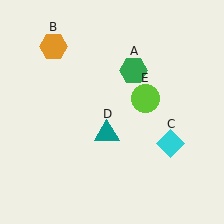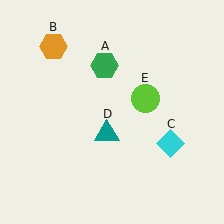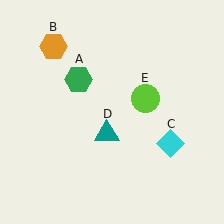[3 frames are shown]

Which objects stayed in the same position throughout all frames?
Orange hexagon (object B) and cyan diamond (object C) and teal triangle (object D) and lime circle (object E) remained stationary.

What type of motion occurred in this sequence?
The green hexagon (object A) rotated counterclockwise around the center of the scene.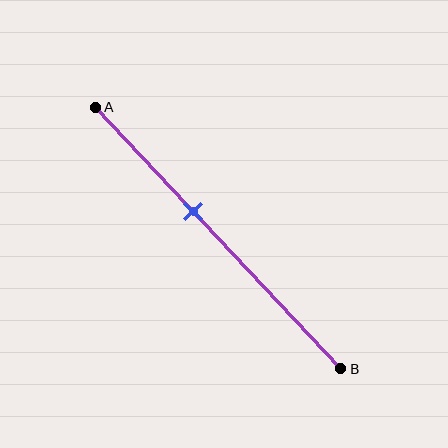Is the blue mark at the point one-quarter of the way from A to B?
No, the mark is at about 40% from A, not at the 25% one-quarter point.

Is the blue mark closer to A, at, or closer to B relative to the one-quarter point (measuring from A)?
The blue mark is closer to point B than the one-quarter point of segment AB.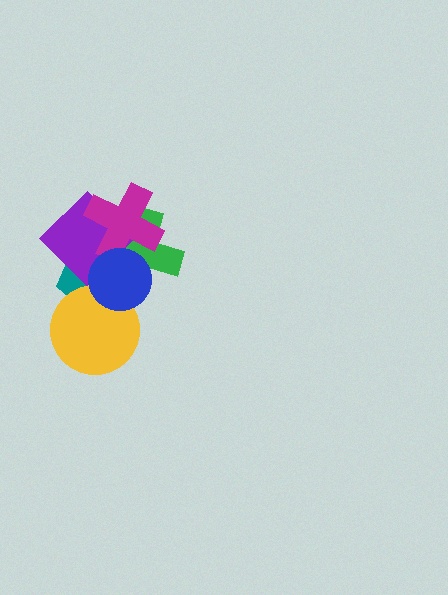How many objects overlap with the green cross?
4 objects overlap with the green cross.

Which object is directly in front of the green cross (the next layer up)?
The purple diamond is directly in front of the green cross.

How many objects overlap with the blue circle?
5 objects overlap with the blue circle.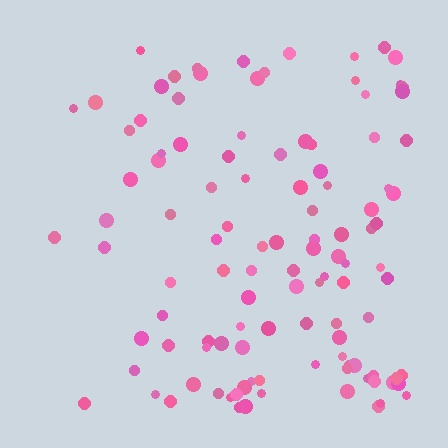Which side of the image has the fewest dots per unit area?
The left.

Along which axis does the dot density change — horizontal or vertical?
Horizontal.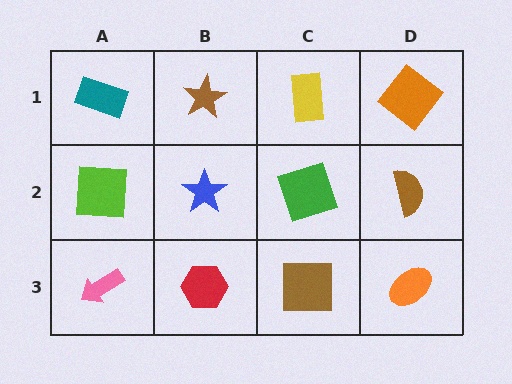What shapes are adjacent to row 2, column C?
A yellow rectangle (row 1, column C), a brown square (row 3, column C), a blue star (row 2, column B), a brown semicircle (row 2, column D).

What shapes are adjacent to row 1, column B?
A blue star (row 2, column B), a teal rectangle (row 1, column A), a yellow rectangle (row 1, column C).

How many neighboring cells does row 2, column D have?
3.